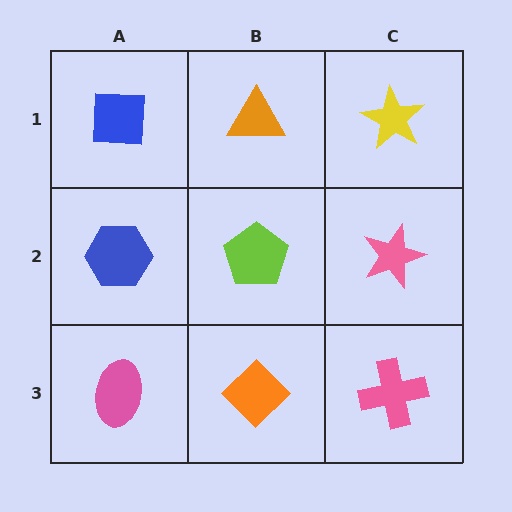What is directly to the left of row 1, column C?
An orange triangle.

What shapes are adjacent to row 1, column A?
A blue hexagon (row 2, column A), an orange triangle (row 1, column B).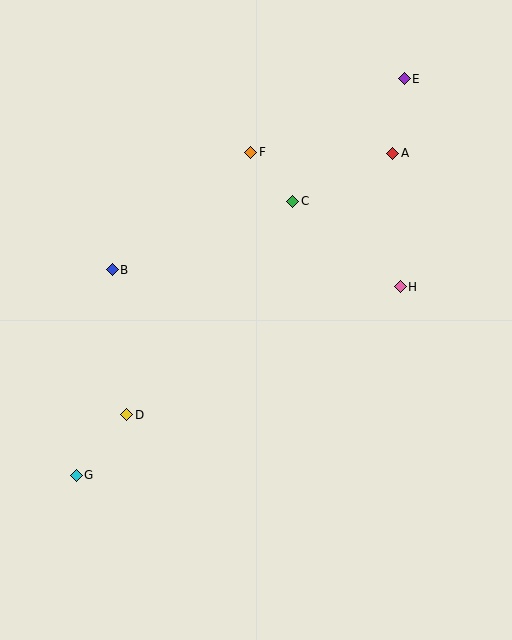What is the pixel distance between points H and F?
The distance between H and F is 201 pixels.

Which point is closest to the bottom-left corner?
Point G is closest to the bottom-left corner.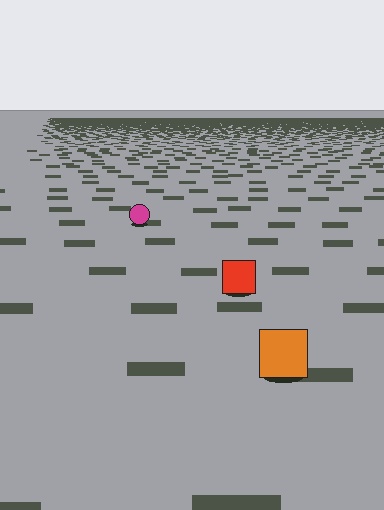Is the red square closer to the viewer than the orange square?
No. The orange square is closer — you can tell from the texture gradient: the ground texture is coarser near it.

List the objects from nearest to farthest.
From nearest to farthest: the orange square, the red square, the magenta circle.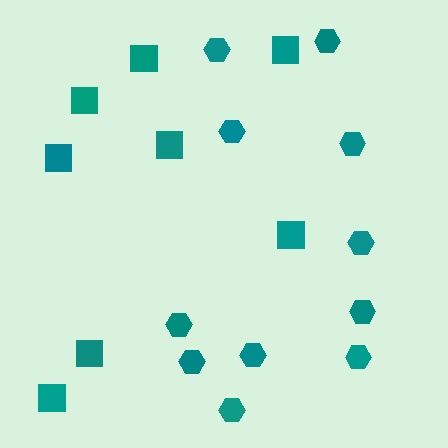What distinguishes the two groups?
There are 2 groups: one group of squares (8) and one group of hexagons (11).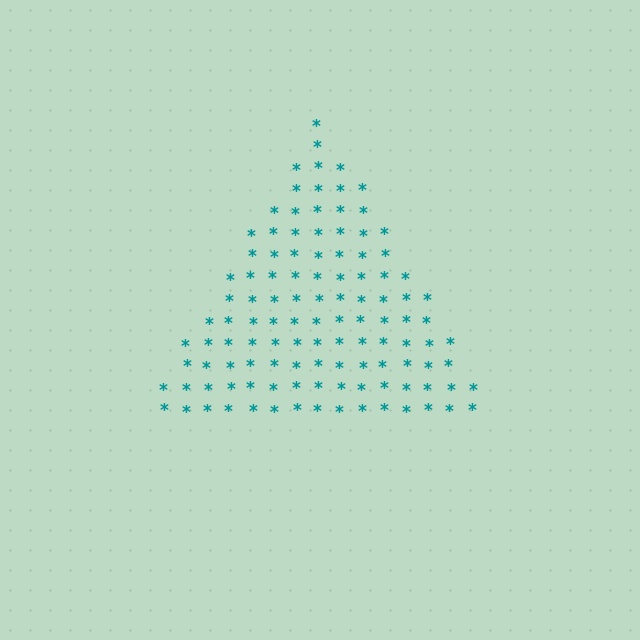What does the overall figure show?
The overall figure shows a triangle.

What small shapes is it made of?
It is made of small asterisks.